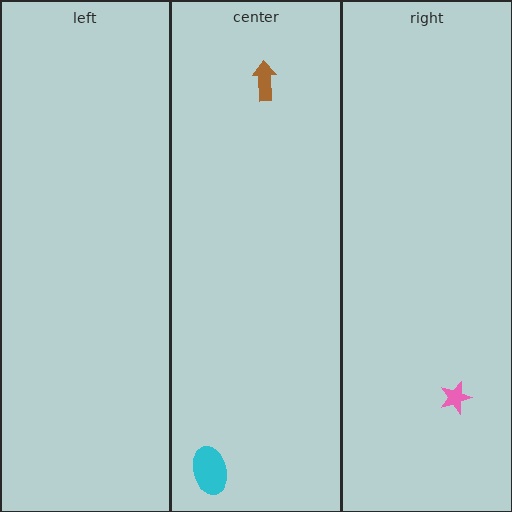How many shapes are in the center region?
2.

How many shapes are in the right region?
1.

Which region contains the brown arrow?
The center region.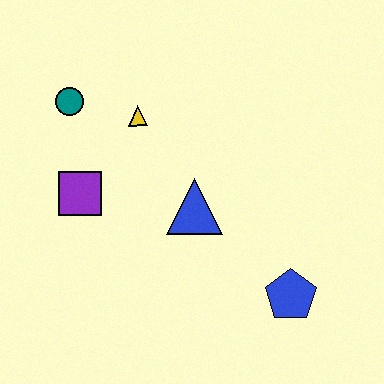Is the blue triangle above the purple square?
No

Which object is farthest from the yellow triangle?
The blue pentagon is farthest from the yellow triangle.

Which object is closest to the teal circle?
The yellow triangle is closest to the teal circle.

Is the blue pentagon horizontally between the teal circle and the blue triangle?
No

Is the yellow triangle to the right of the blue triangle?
No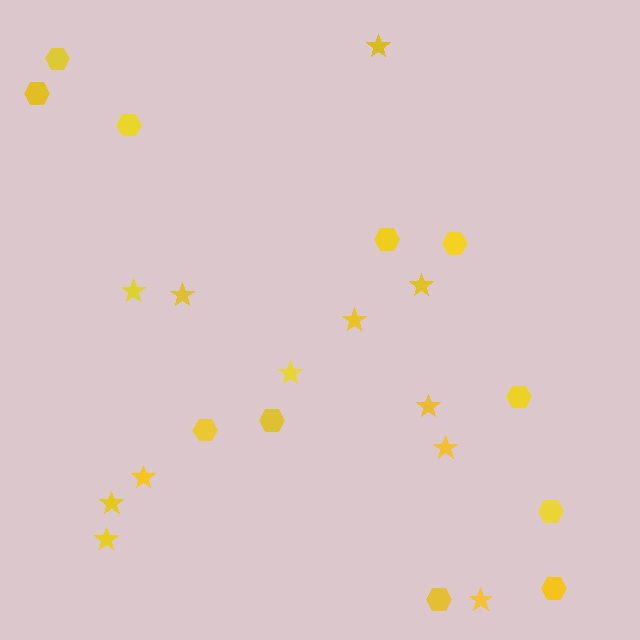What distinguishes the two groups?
There are 2 groups: one group of stars (12) and one group of hexagons (11).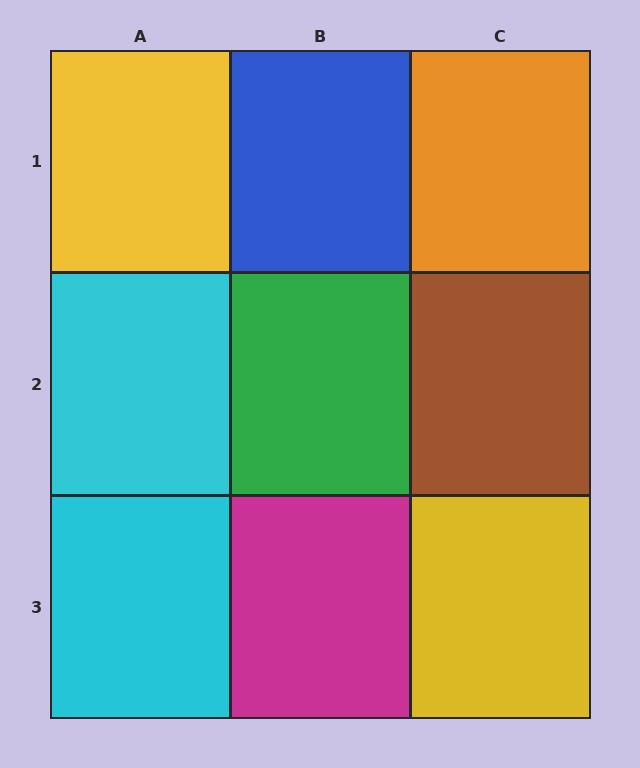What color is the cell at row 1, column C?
Orange.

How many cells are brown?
1 cell is brown.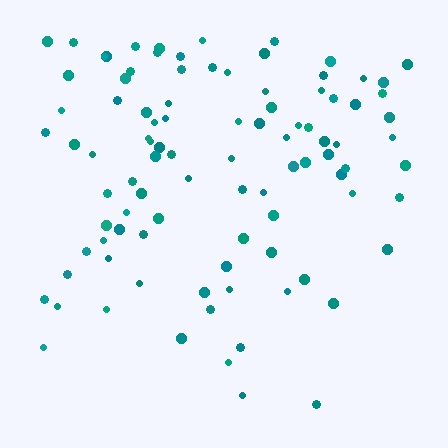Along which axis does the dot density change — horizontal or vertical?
Vertical.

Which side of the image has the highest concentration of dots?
The top.